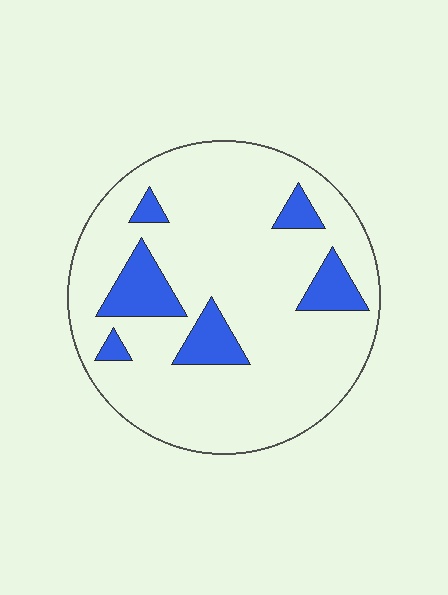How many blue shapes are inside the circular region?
6.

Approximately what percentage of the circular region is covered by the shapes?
Approximately 15%.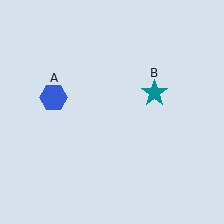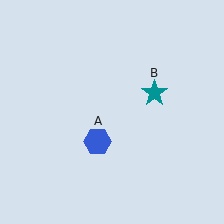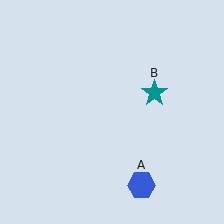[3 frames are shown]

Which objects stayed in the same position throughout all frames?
Teal star (object B) remained stationary.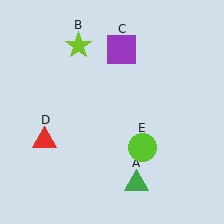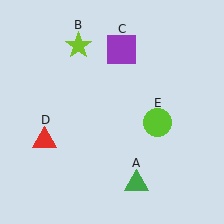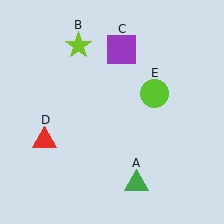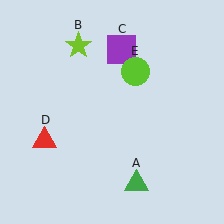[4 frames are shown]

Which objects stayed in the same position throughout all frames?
Green triangle (object A) and lime star (object B) and purple square (object C) and red triangle (object D) remained stationary.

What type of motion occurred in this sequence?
The lime circle (object E) rotated counterclockwise around the center of the scene.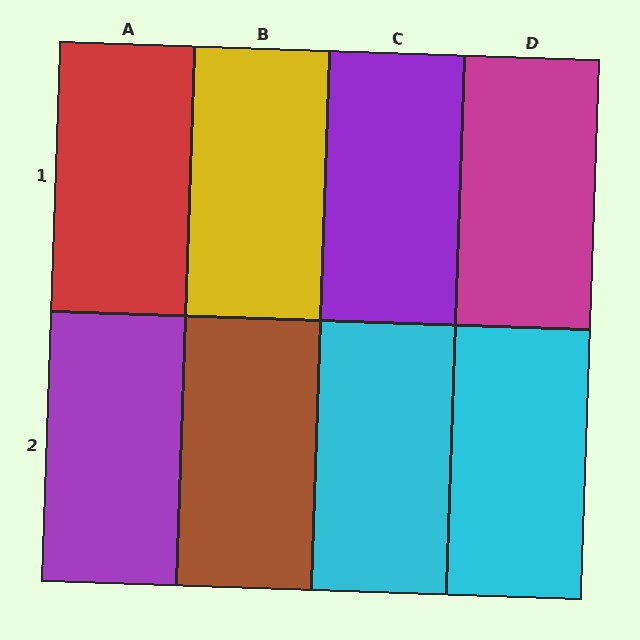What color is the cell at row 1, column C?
Purple.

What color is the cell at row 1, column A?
Red.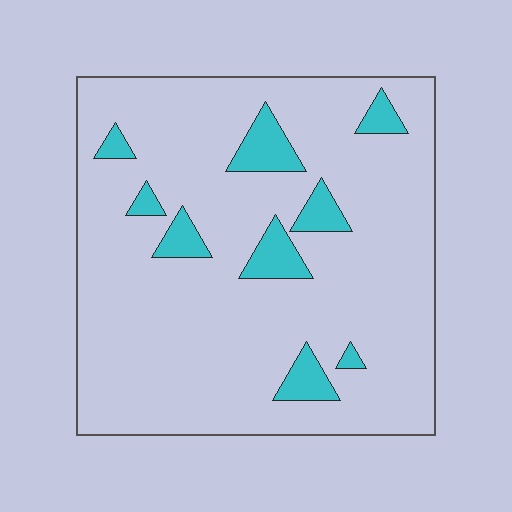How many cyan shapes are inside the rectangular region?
9.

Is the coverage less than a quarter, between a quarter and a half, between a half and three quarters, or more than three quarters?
Less than a quarter.